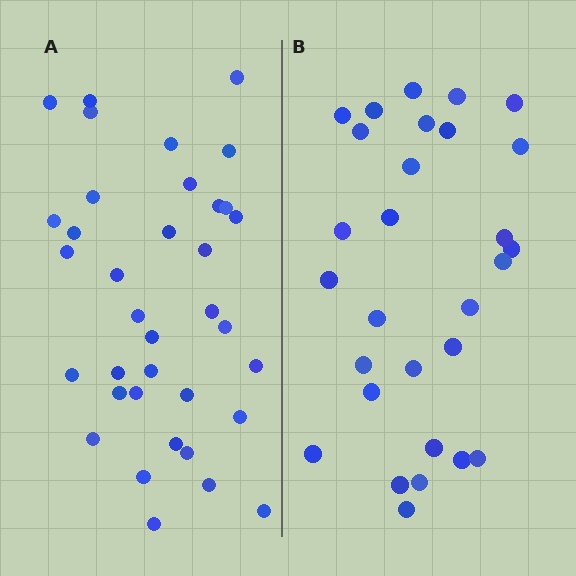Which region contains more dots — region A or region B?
Region A (the left region) has more dots.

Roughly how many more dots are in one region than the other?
Region A has roughly 8 or so more dots than region B.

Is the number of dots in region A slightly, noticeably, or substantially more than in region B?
Region A has only slightly more — the two regions are fairly close. The ratio is roughly 1.2 to 1.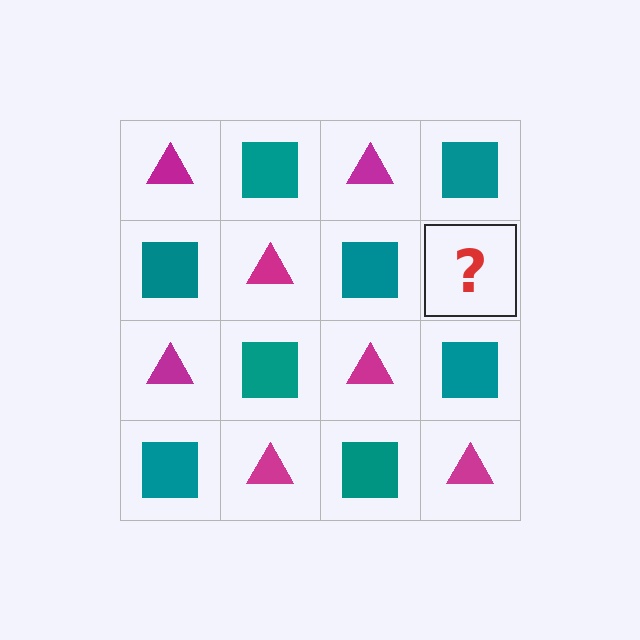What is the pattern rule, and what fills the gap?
The rule is that it alternates magenta triangle and teal square in a checkerboard pattern. The gap should be filled with a magenta triangle.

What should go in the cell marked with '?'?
The missing cell should contain a magenta triangle.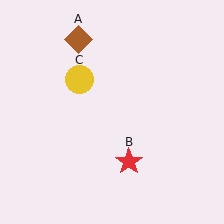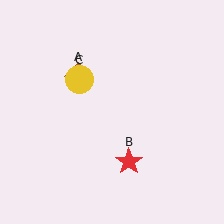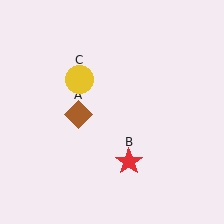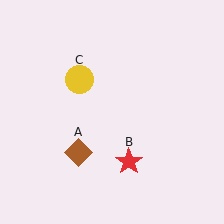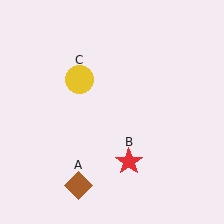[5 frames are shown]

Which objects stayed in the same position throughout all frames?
Red star (object B) and yellow circle (object C) remained stationary.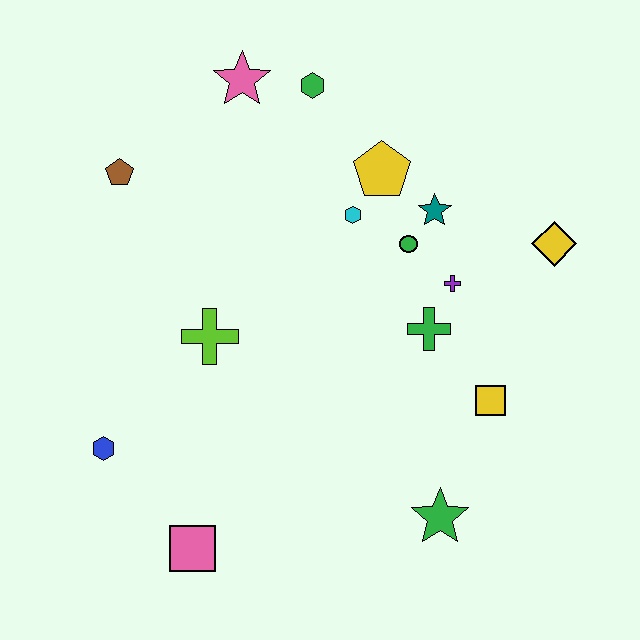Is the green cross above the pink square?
Yes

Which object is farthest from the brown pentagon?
The green star is farthest from the brown pentagon.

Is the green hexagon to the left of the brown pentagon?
No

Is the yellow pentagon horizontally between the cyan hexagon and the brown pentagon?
No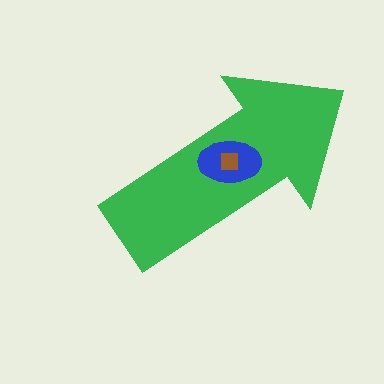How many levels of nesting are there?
3.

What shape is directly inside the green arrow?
The blue ellipse.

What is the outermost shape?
The green arrow.